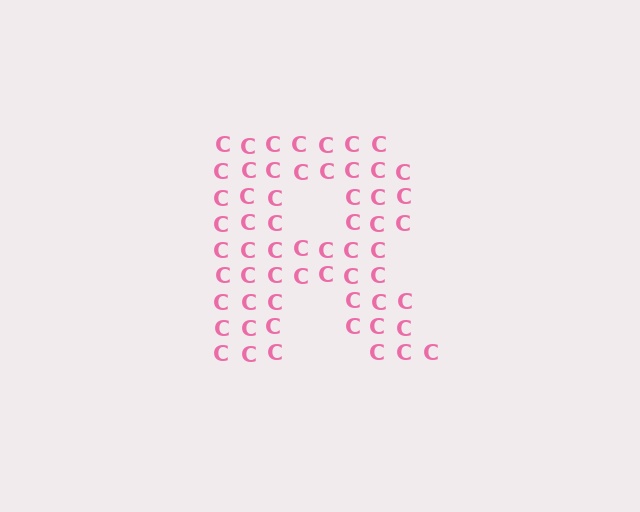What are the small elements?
The small elements are letter C's.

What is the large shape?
The large shape is the letter R.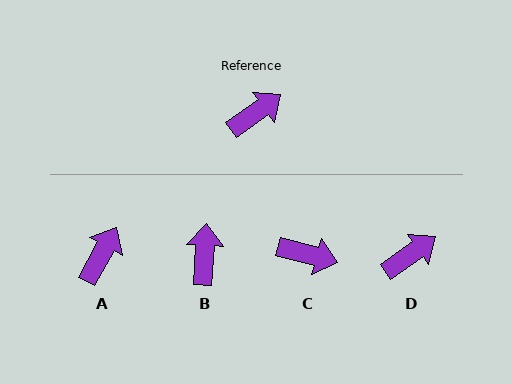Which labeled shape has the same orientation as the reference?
D.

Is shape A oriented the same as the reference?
No, it is off by about 26 degrees.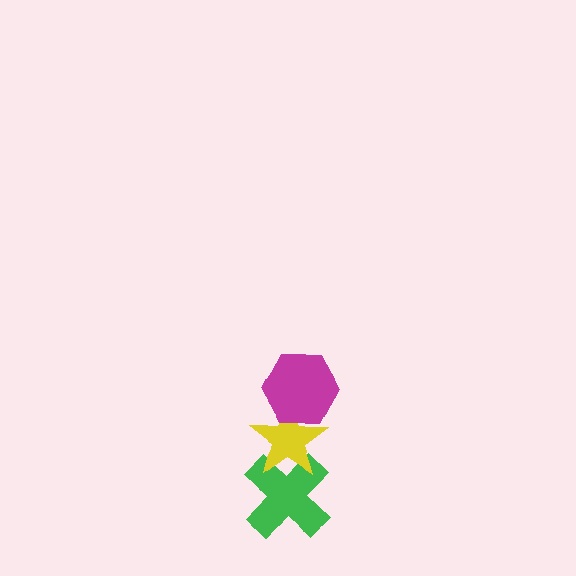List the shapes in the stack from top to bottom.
From top to bottom: the magenta hexagon, the yellow star, the green cross.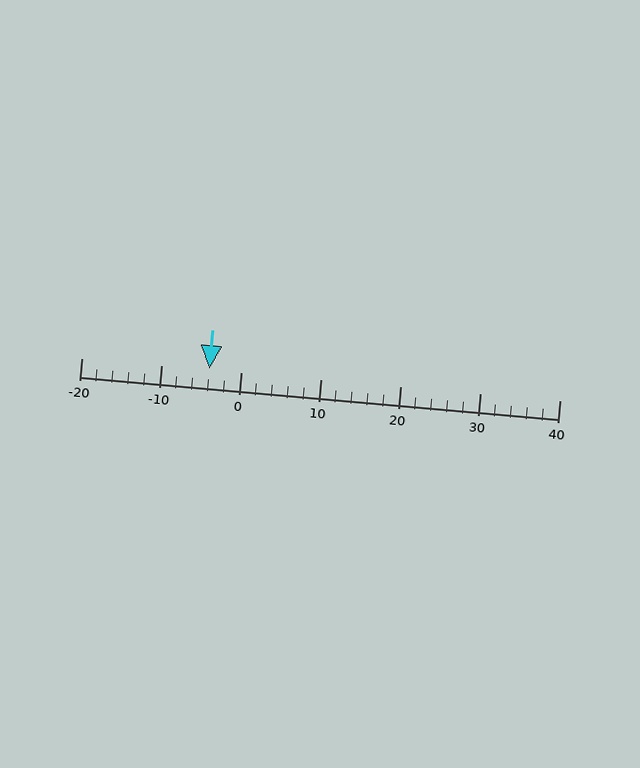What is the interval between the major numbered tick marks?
The major tick marks are spaced 10 units apart.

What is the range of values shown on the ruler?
The ruler shows values from -20 to 40.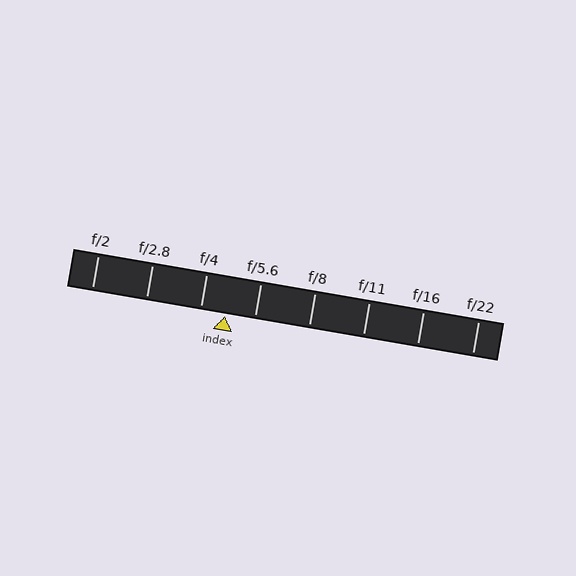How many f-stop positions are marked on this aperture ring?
There are 8 f-stop positions marked.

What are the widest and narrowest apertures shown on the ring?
The widest aperture shown is f/2 and the narrowest is f/22.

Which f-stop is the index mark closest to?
The index mark is closest to f/4.